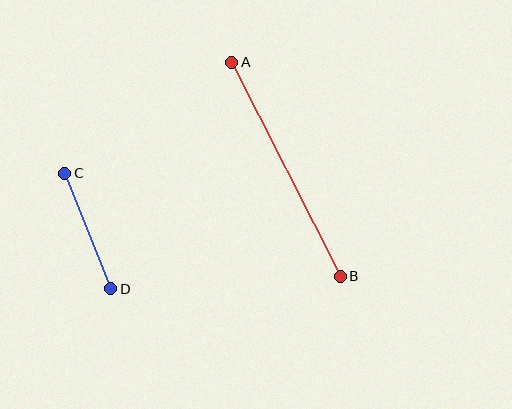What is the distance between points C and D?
The distance is approximately 124 pixels.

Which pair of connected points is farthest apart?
Points A and B are farthest apart.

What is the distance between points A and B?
The distance is approximately 240 pixels.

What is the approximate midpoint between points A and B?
The midpoint is at approximately (286, 169) pixels.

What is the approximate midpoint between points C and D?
The midpoint is at approximately (88, 231) pixels.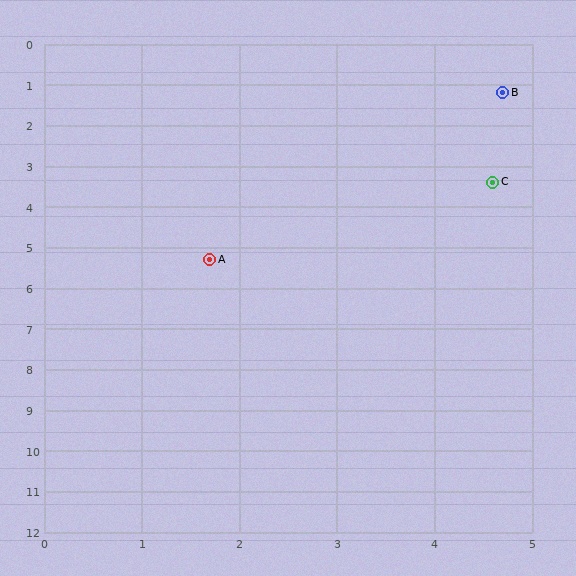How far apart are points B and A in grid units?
Points B and A are about 5.1 grid units apart.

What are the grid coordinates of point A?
Point A is at approximately (1.7, 5.3).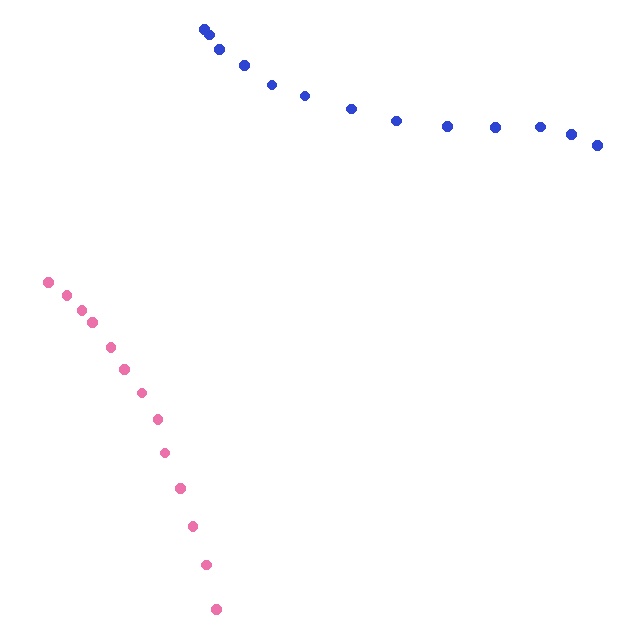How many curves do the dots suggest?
There are 2 distinct paths.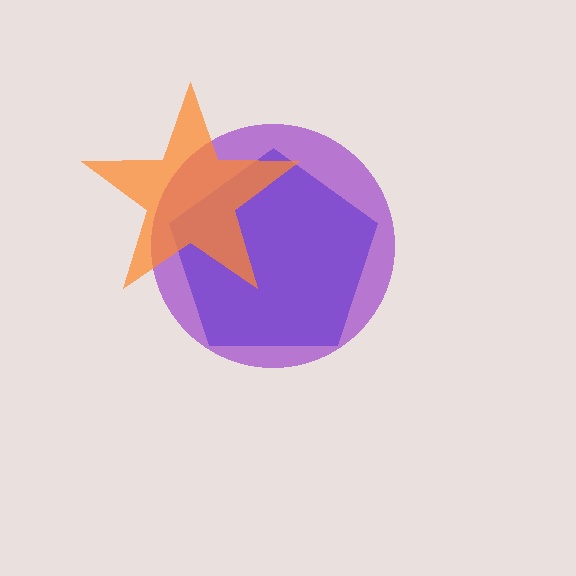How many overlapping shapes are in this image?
There are 3 overlapping shapes in the image.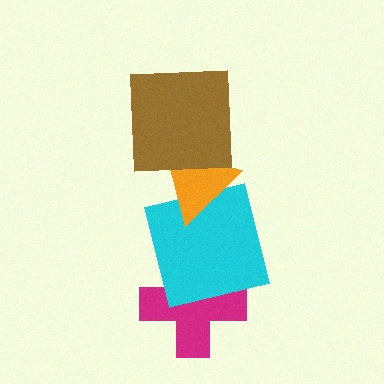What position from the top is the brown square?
The brown square is 1st from the top.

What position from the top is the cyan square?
The cyan square is 3rd from the top.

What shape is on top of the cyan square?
The orange triangle is on top of the cyan square.